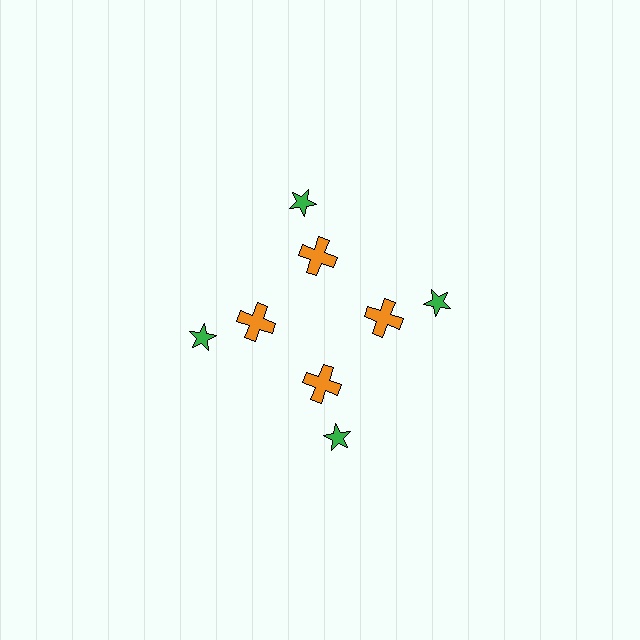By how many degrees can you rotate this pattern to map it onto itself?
The pattern maps onto itself every 90 degrees of rotation.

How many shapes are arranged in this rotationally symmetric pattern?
There are 8 shapes, arranged in 4 groups of 2.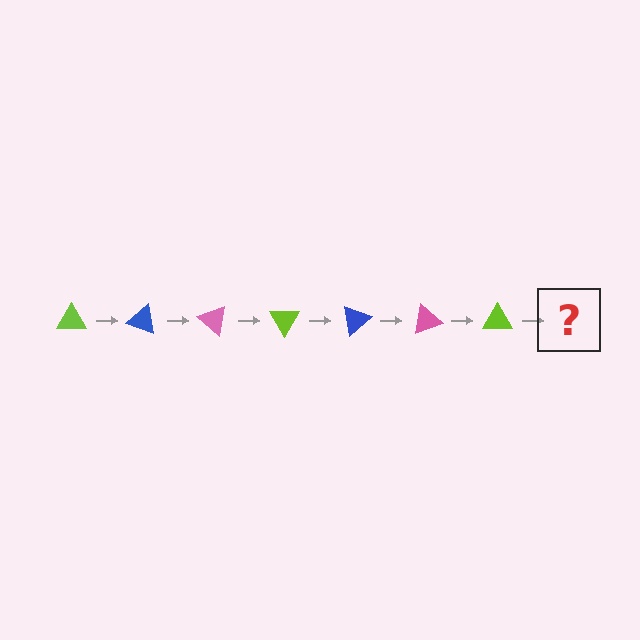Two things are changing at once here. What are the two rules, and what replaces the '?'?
The two rules are that it rotates 20 degrees each step and the color cycles through lime, blue, and pink. The '?' should be a blue triangle, rotated 140 degrees from the start.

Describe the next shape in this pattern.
It should be a blue triangle, rotated 140 degrees from the start.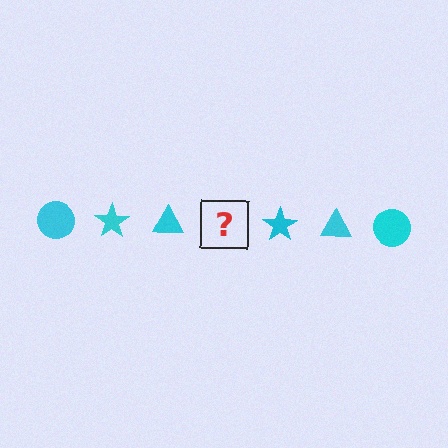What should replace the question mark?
The question mark should be replaced with a cyan circle.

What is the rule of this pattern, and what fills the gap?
The rule is that the pattern cycles through circle, star, triangle shapes in cyan. The gap should be filled with a cyan circle.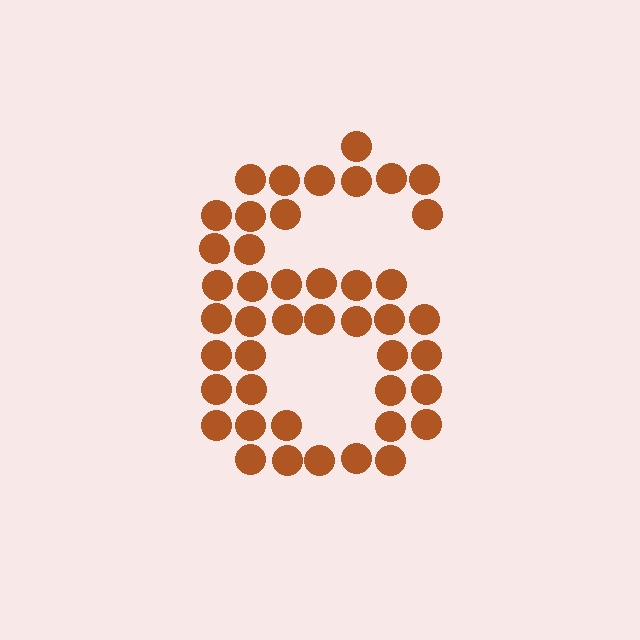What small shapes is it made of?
It is made of small circles.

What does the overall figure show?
The overall figure shows the digit 6.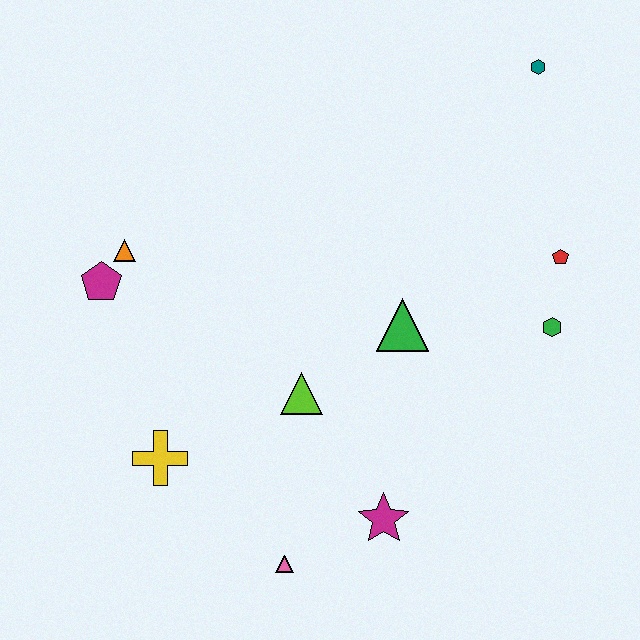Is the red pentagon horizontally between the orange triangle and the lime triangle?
No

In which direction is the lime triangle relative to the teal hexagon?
The lime triangle is below the teal hexagon.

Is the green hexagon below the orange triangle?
Yes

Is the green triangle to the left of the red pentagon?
Yes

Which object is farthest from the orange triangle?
The teal hexagon is farthest from the orange triangle.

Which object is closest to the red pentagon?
The green hexagon is closest to the red pentagon.